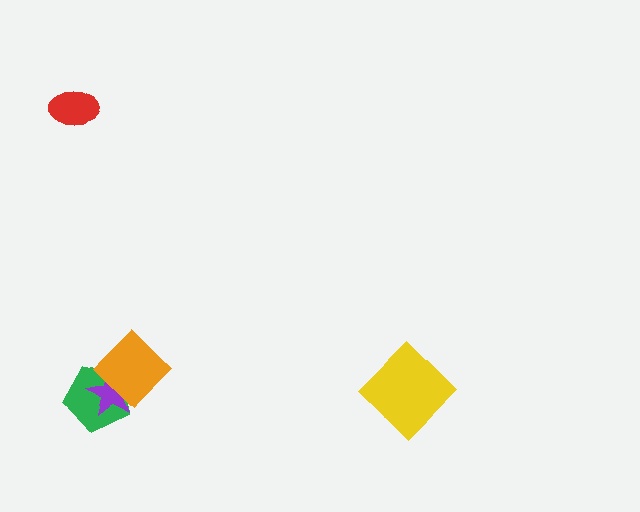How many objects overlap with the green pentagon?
2 objects overlap with the green pentagon.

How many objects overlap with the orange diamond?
2 objects overlap with the orange diamond.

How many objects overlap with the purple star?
2 objects overlap with the purple star.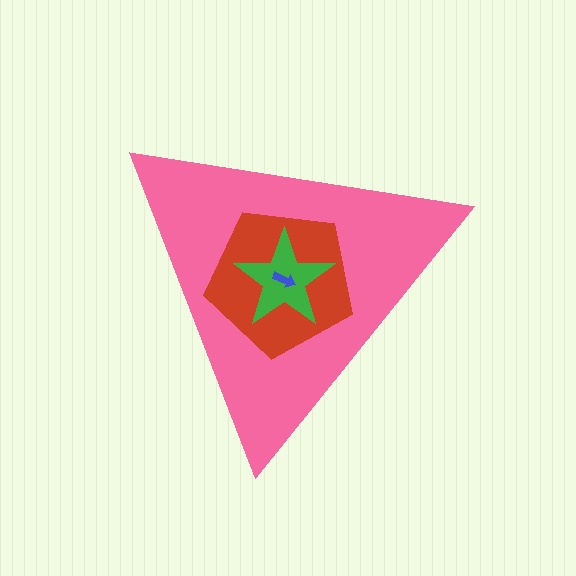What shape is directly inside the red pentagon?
The green star.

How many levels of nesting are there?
4.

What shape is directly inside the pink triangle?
The red pentagon.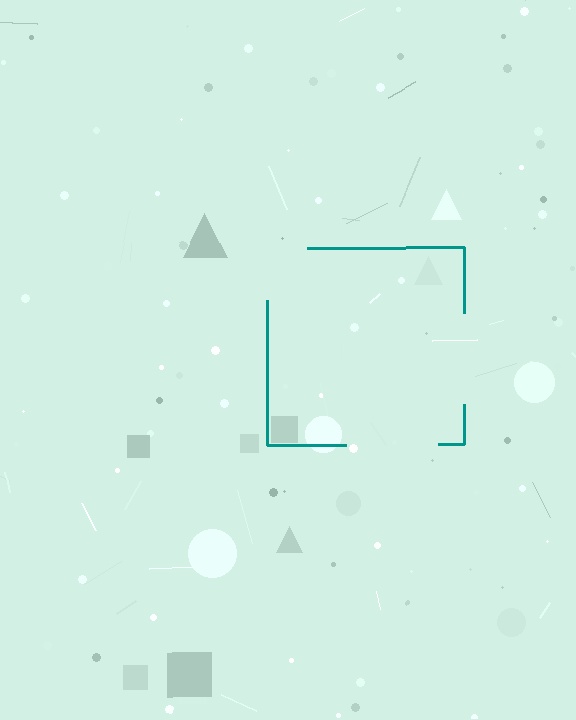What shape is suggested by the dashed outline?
The dashed outline suggests a square.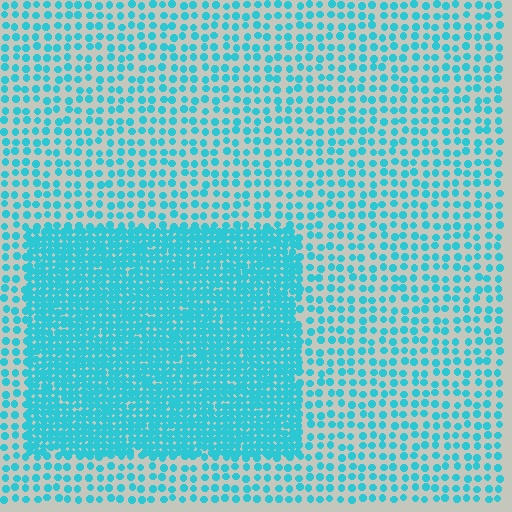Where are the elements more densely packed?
The elements are more densely packed inside the rectangle boundary.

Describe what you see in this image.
The image contains small cyan elements arranged at two different densities. A rectangle-shaped region is visible where the elements are more densely packed than the surrounding area.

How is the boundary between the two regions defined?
The boundary is defined by a change in element density (approximately 2.4x ratio). All elements are the same color, size, and shape.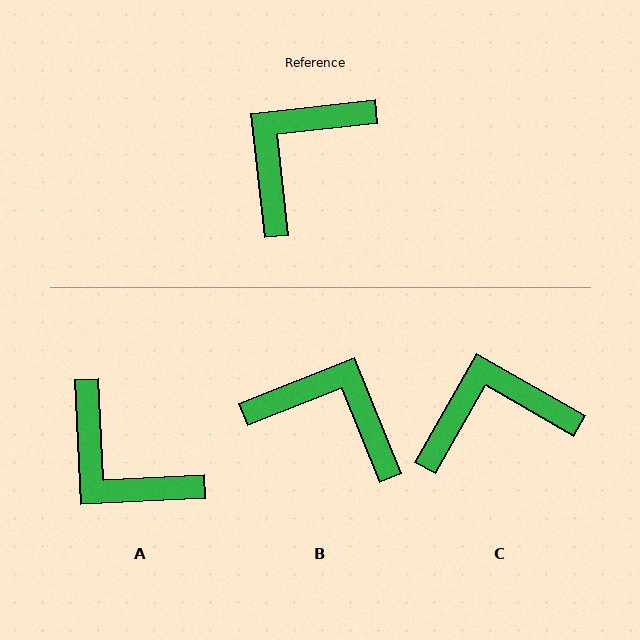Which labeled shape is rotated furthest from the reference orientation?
A, about 86 degrees away.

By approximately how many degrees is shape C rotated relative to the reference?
Approximately 36 degrees clockwise.